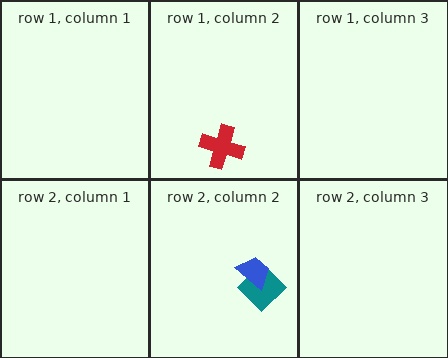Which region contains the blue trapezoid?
The row 2, column 2 region.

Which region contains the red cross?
The row 1, column 2 region.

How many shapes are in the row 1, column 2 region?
1.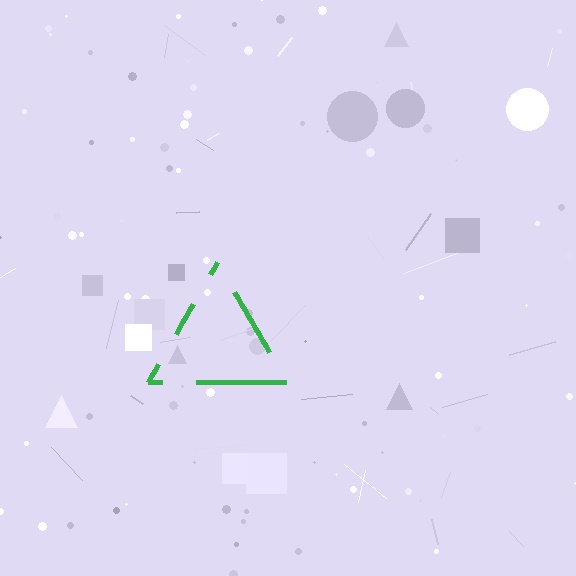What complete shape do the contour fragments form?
The contour fragments form a triangle.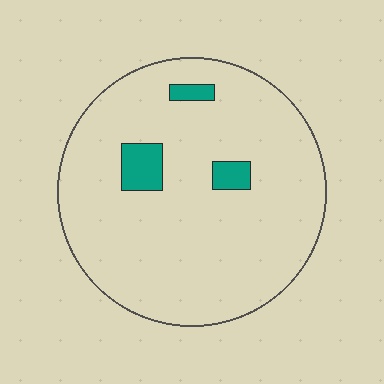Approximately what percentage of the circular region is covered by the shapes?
Approximately 5%.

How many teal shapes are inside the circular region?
3.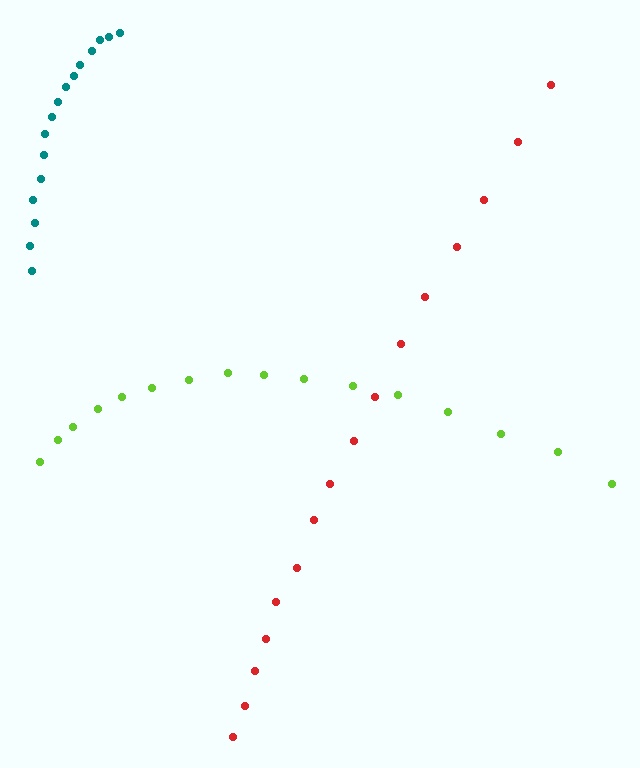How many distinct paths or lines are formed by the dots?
There are 3 distinct paths.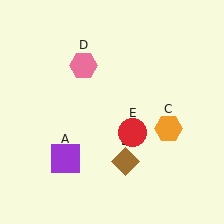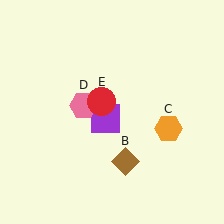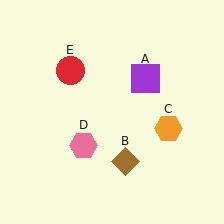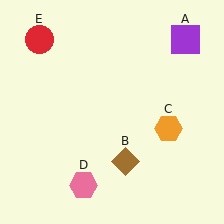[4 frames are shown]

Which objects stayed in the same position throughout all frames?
Brown diamond (object B) and orange hexagon (object C) remained stationary.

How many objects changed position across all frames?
3 objects changed position: purple square (object A), pink hexagon (object D), red circle (object E).